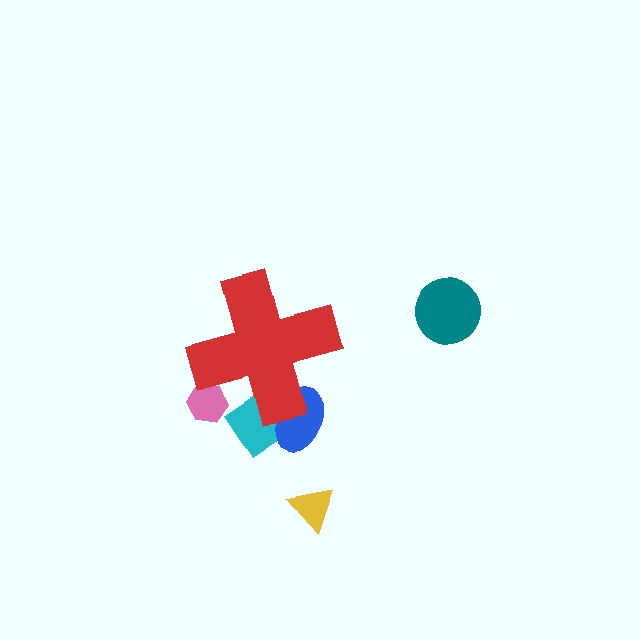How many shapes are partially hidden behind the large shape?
3 shapes are partially hidden.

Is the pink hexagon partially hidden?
Yes, the pink hexagon is partially hidden behind the red cross.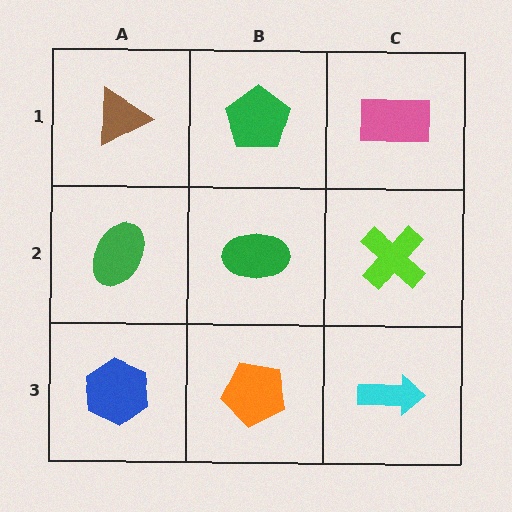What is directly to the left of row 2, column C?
A green ellipse.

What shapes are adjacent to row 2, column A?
A brown triangle (row 1, column A), a blue hexagon (row 3, column A), a green ellipse (row 2, column B).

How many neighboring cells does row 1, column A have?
2.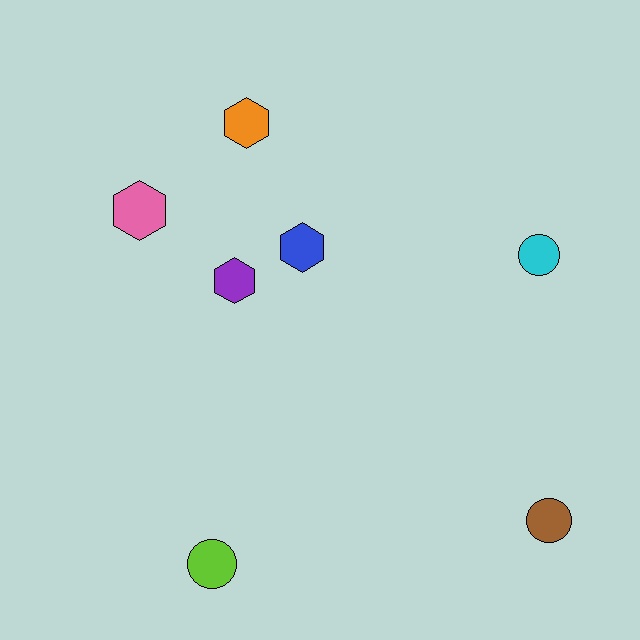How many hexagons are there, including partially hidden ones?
There are 4 hexagons.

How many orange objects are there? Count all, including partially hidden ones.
There is 1 orange object.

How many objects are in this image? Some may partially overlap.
There are 7 objects.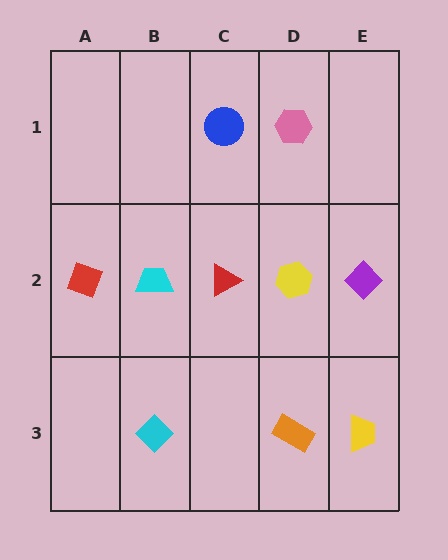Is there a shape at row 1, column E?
No, that cell is empty.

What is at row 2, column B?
A cyan trapezoid.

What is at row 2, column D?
A yellow hexagon.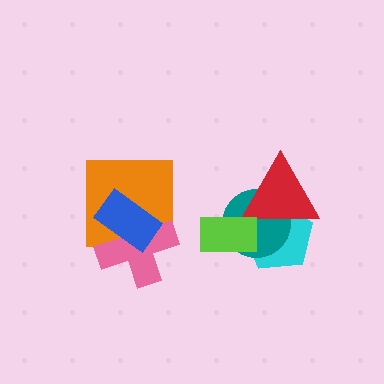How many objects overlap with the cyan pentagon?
3 objects overlap with the cyan pentagon.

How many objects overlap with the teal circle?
3 objects overlap with the teal circle.